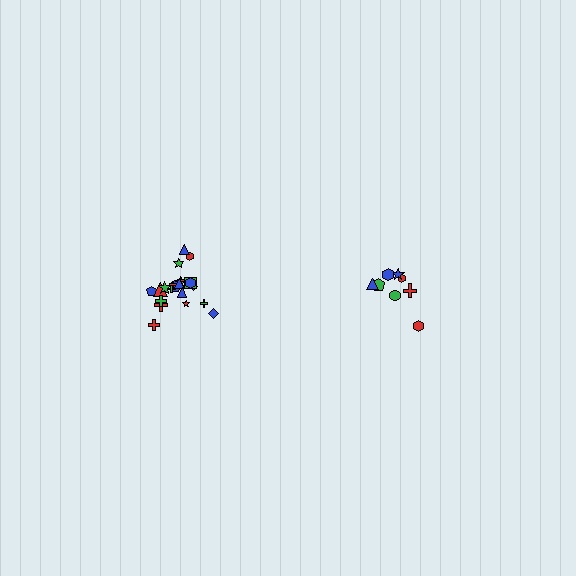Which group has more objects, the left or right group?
The left group.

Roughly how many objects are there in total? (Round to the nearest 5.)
Roughly 30 objects in total.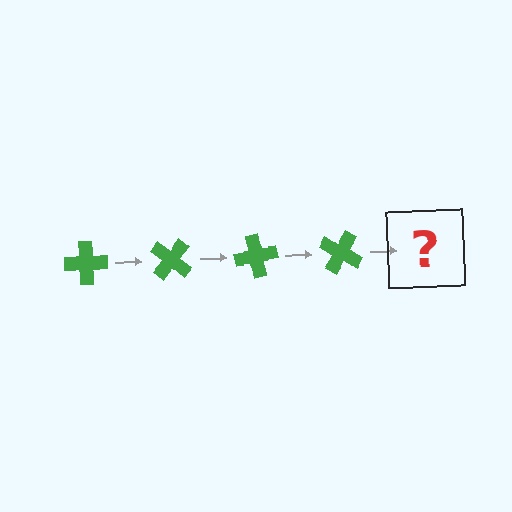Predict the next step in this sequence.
The next step is a green cross rotated 160 degrees.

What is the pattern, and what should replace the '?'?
The pattern is that the cross rotates 40 degrees each step. The '?' should be a green cross rotated 160 degrees.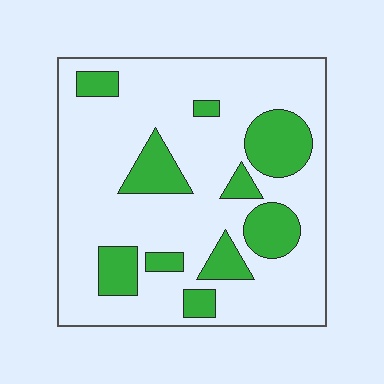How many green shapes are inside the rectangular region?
10.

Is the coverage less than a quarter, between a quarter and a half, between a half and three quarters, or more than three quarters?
Less than a quarter.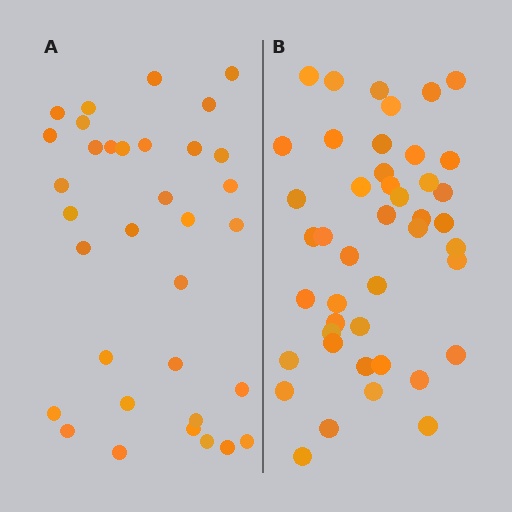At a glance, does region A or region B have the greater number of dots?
Region B (the right region) has more dots.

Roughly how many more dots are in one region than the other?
Region B has roughly 10 or so more dots than region A.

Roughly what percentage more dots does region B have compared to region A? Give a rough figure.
About 30% more.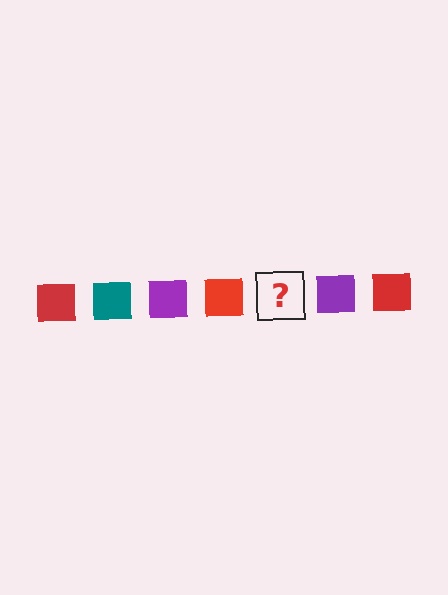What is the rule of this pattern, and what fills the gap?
The rule is that the pattern cycles through red, teal, purple squares. The gap should be filled with a teal square.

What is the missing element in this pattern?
The missing element is a teal square.